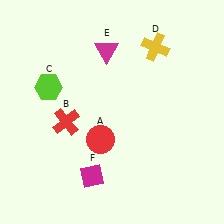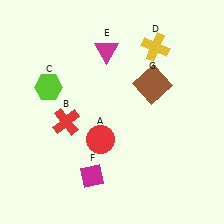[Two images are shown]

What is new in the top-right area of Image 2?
A brown square (G) was added in the top-right area of Image 2.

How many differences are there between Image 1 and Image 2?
There is 1 difference between the two images.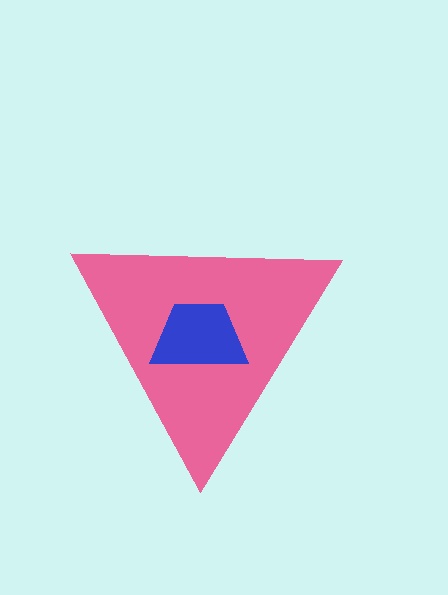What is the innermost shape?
The blue trapezoid.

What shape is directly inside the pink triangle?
The blue trapezoid.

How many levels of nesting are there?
2.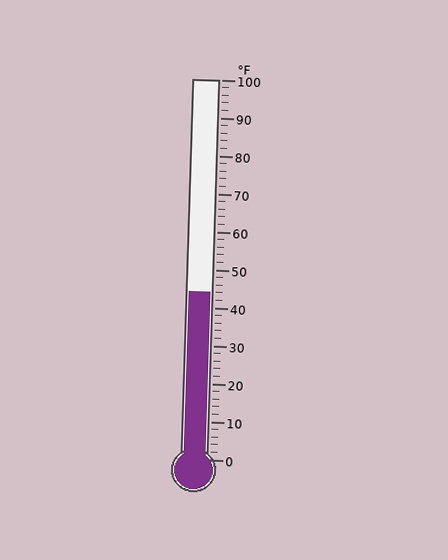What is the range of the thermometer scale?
The thermometer scale ranges from 0°F to 100°F.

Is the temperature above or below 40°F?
The temperature is above 40°F.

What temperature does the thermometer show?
The thermometer shows approximately 44°F.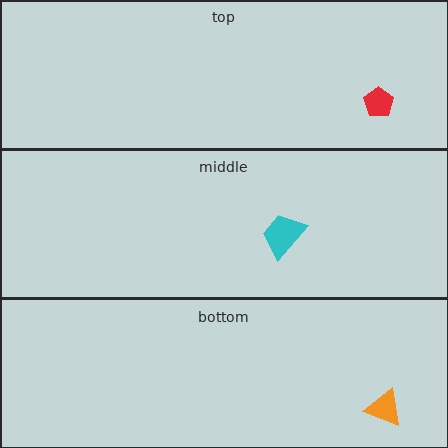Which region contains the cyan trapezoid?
The middle region.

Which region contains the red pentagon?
The top region.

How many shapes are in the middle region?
1.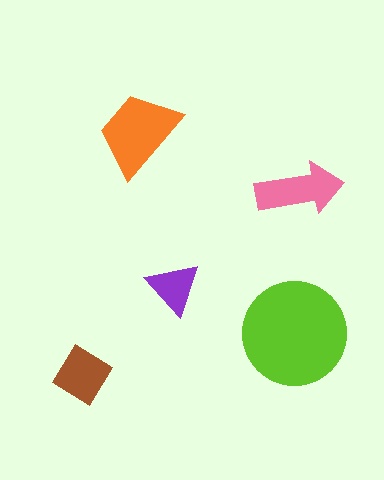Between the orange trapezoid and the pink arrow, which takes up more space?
The orange trapezoid.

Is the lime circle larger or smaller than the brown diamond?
Larger.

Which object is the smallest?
The purple triangle.